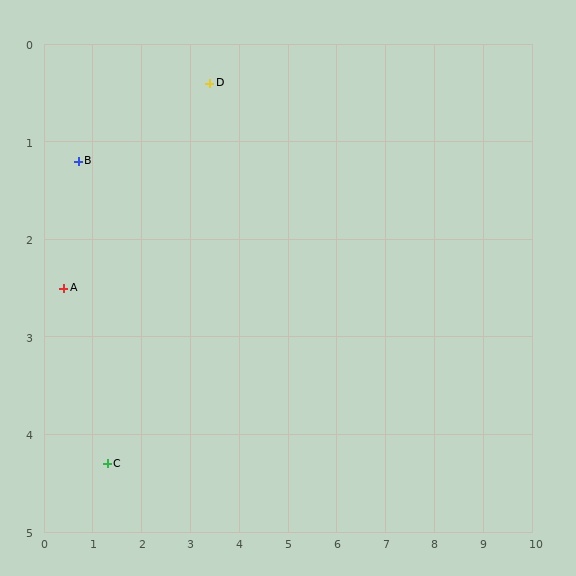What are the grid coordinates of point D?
Point D is at approximately (3.4, 0.4).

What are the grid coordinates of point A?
Point A is at approximately (0.4, 2.5).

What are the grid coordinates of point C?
Point C is at approximately (1.3, 4.3).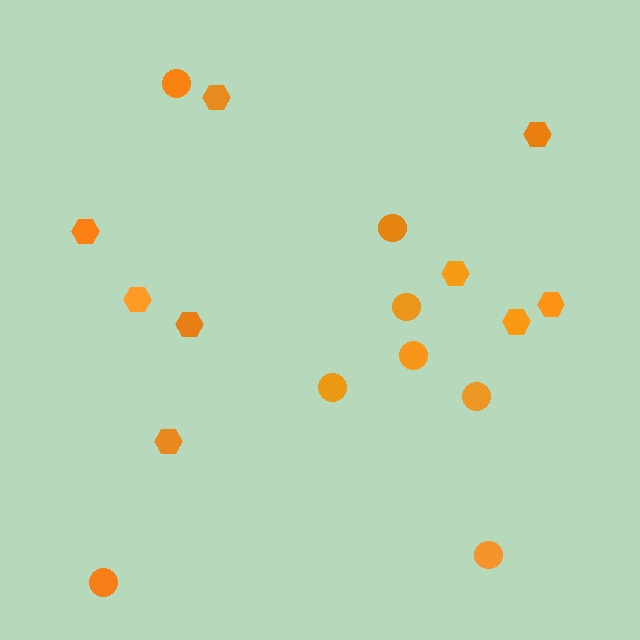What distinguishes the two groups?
There are 2 groups: one group of hexagons (9) and one group of circles (8).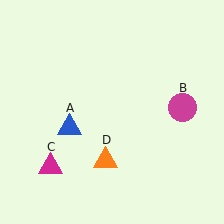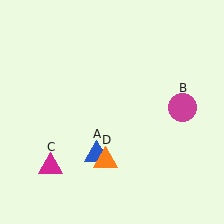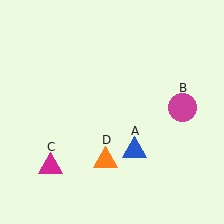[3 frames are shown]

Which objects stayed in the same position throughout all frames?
Magenta circle (object B) and magenta triangle (object C) and orange triangle (object D) remained stationary.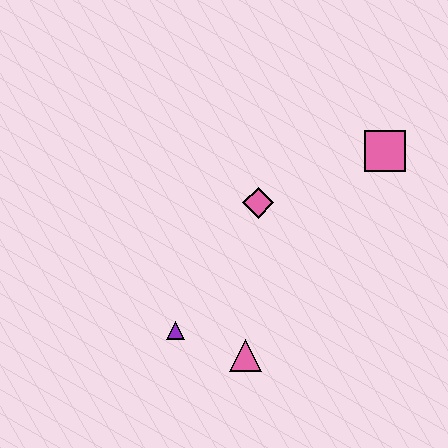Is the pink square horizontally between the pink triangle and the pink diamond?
No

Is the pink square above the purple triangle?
Yes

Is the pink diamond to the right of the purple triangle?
Yes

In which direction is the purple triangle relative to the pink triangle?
The purple triangle is to the left of the pink triangle.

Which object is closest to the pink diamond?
The pink square is closest to the pink diamond.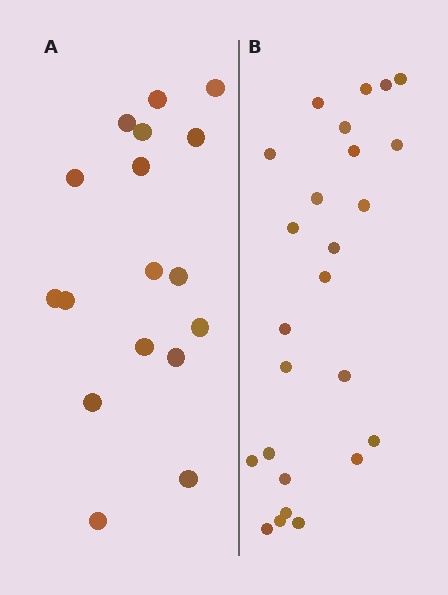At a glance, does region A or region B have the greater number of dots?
Region B (the right region) has more dots.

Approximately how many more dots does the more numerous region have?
Region B has roughly 8 or so more dots than region A.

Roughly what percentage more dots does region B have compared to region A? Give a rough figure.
About 45% more.